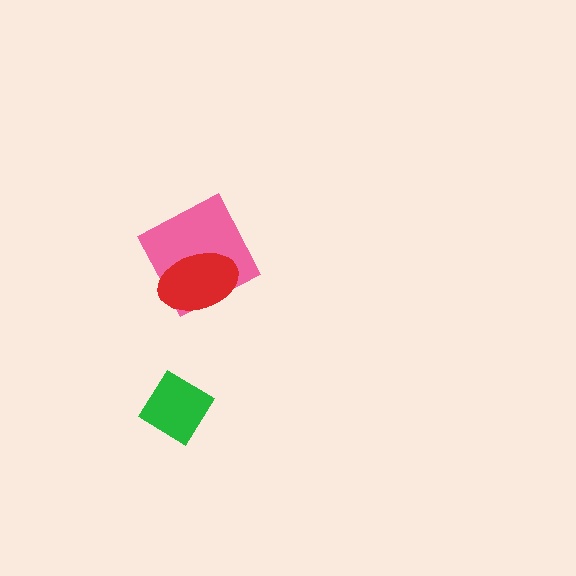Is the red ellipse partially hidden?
No, no other shape covers it.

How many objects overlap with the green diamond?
0 objects overlap with the green diamond.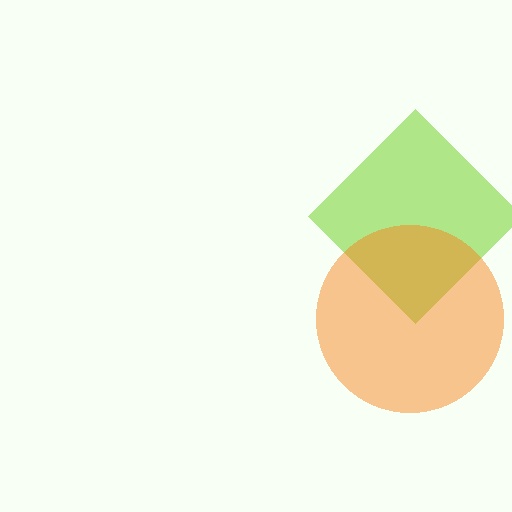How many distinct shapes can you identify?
There are 2 distinct shapes: a lime diamond, an orange circle.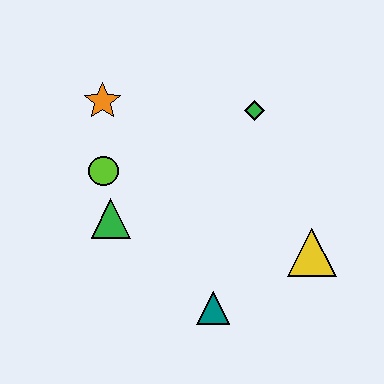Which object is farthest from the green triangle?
The yellow triangle is farthest from the green triangle.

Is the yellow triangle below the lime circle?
Yes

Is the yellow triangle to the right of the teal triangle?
Yes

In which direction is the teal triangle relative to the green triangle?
The teal triangle is to the right of the green triangle.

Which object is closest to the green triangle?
The lime circle is closest to the green triangle.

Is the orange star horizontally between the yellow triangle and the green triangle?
No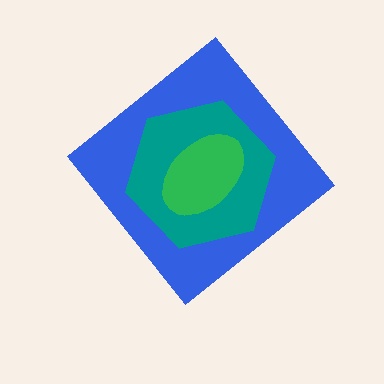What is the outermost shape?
The blue diamond.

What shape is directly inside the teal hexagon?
The green ellipse.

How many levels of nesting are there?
3.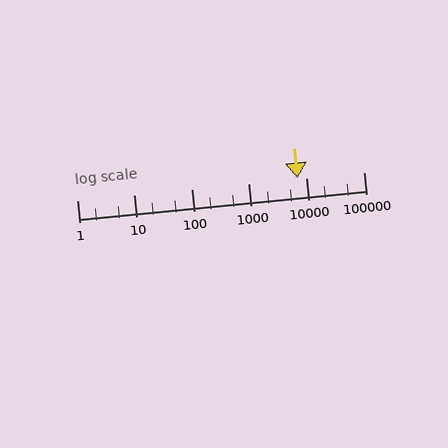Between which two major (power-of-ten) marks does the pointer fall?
The pointer is between 1000 and 10000.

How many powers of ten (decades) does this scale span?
The scale spans 5 decades, from 1 to 100000.